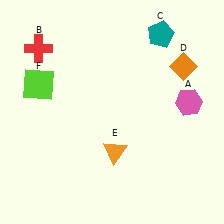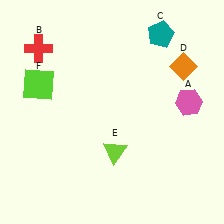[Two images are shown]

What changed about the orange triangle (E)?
In Image 1, E is orange. In Image 2, it changed to lime.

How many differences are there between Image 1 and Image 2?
There is 1 difference between the two images.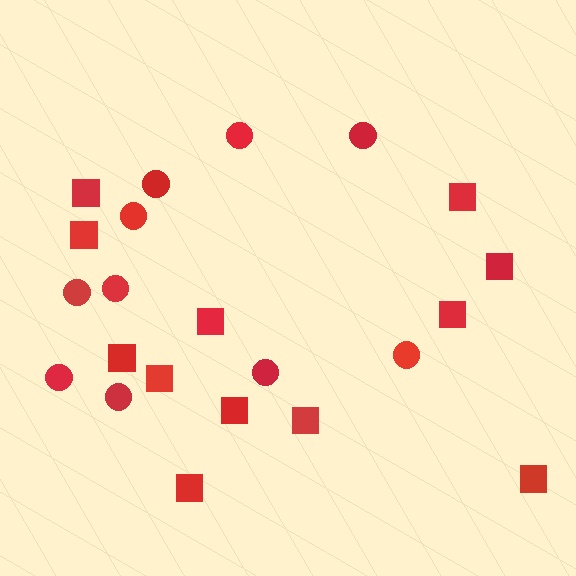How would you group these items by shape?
There are 2 groups: one group of squares (12) and one group of circles (10).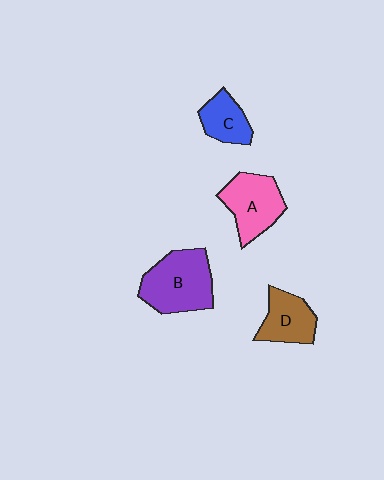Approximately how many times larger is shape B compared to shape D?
Approximately 1.6 times.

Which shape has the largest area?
Shape B (purple).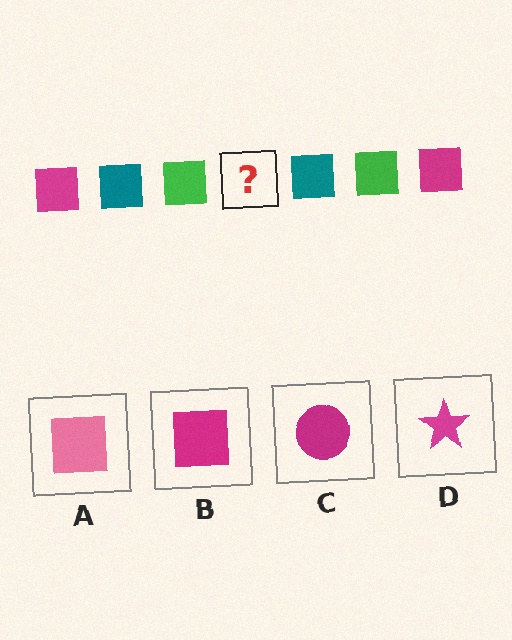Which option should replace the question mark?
Option B.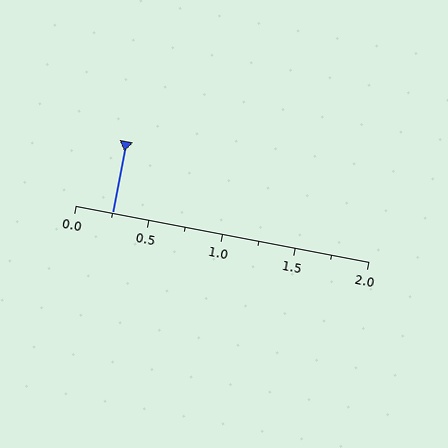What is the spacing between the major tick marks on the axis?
The major ticks are spaced 0.5 apart.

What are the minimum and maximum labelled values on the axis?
The axis runs from 0.0 to 2.0.